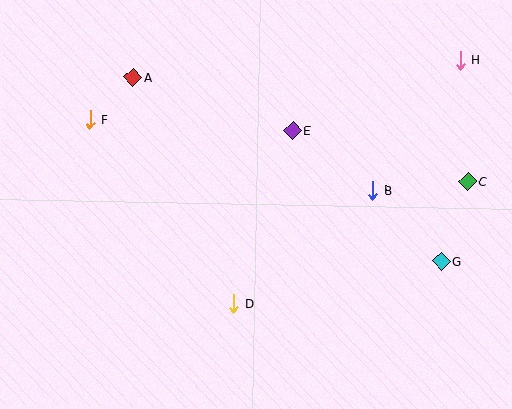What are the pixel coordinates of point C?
Point C is at (468, 182).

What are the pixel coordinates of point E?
Point E is at (293, 130).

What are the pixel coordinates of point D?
Point D is at (234, 303).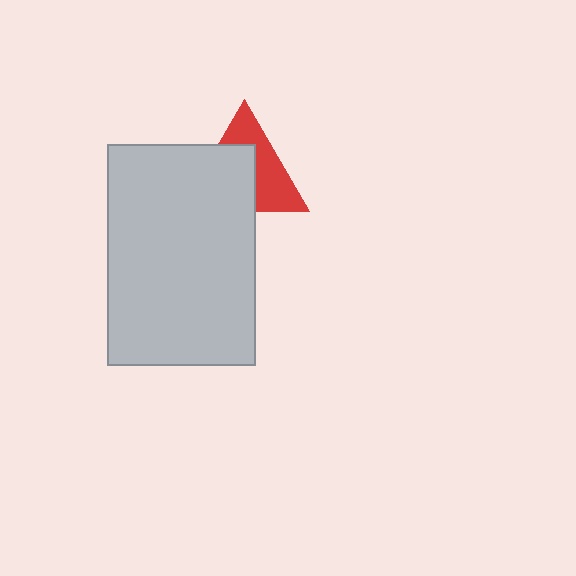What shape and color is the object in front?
The object in front is a light gray rectangle.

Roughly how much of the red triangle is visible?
About half of it is visible (roughly 48%).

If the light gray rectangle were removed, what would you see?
You would see the complete red triangle.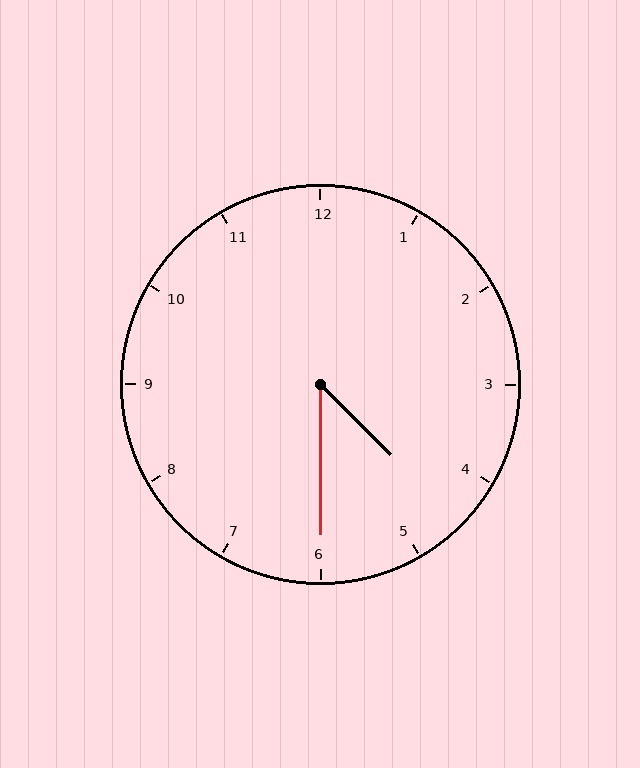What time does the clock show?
4:30.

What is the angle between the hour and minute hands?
Approximately 45 degrees.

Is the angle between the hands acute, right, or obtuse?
It is acute.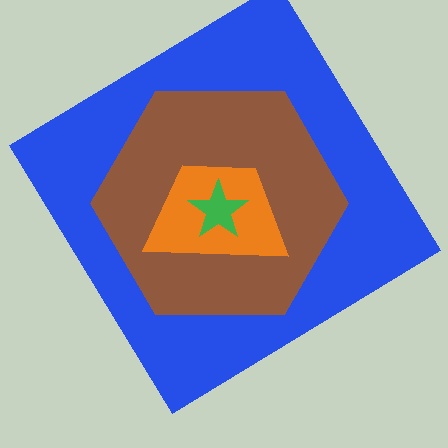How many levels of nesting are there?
4.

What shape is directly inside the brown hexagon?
The orange trapezoid.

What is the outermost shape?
The blue diamond.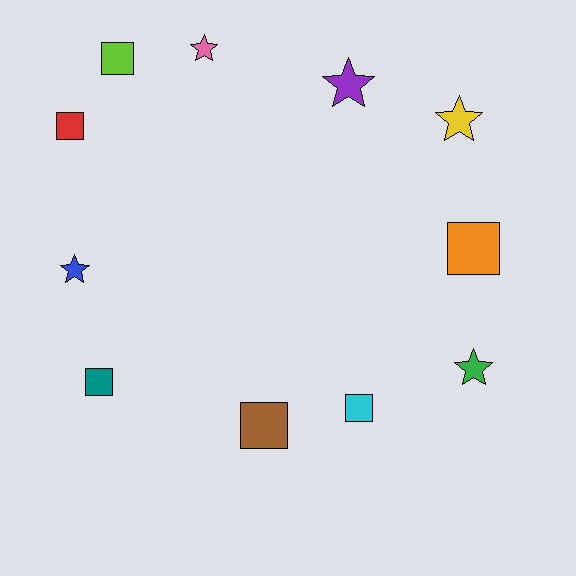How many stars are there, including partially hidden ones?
There are 5 stars.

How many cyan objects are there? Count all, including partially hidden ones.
There is 1 cyan object.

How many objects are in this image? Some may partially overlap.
There are 11 objects.